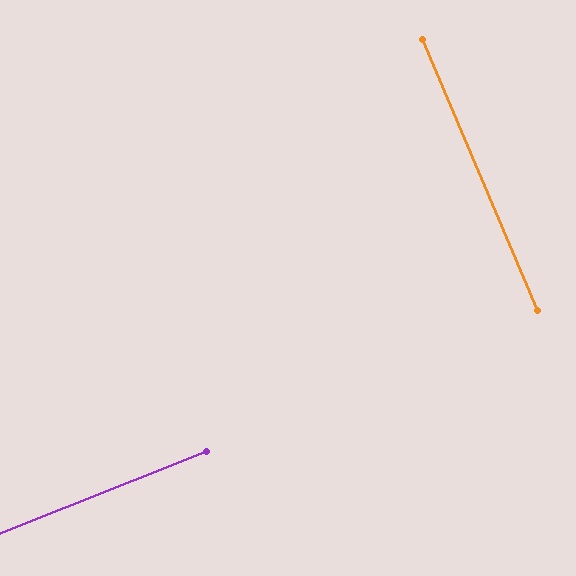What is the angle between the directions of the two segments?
Approximately 88 degrees.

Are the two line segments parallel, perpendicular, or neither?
Perpendicular — they meet at approximately 88°.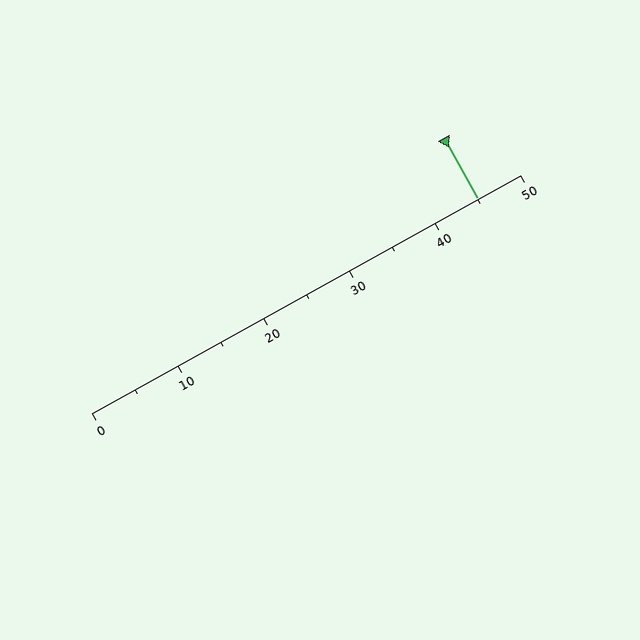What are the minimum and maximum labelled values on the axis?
The axis runs from 0 to 50.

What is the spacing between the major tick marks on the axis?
The major ticks are spaced 10 apart.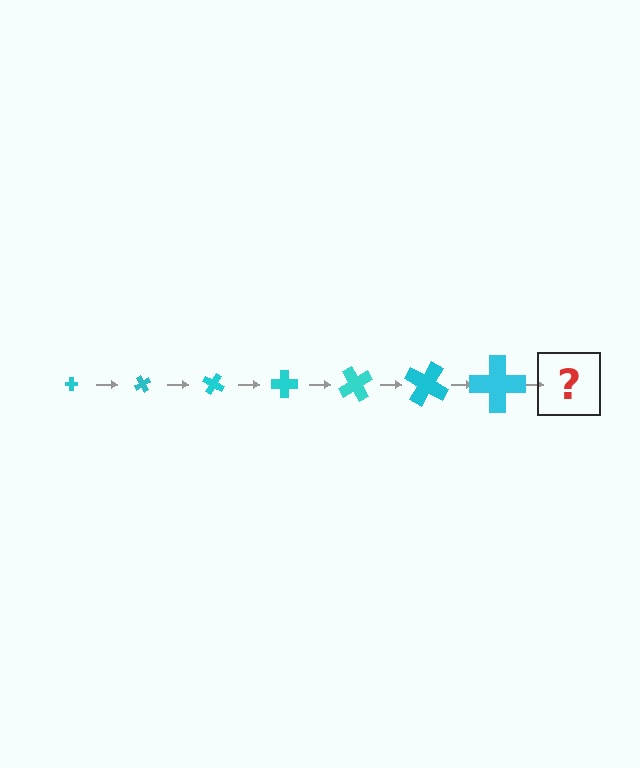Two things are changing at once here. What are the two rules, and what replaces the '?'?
The two rules are that the cross grows larger each step and it rotates 60 degrees each step. The '?' should be a cross, larger than the previous one and rotated 420 degrees from the start.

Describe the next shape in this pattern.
It should be a cross, larger than the previous one and rotated 420 degrees from the start.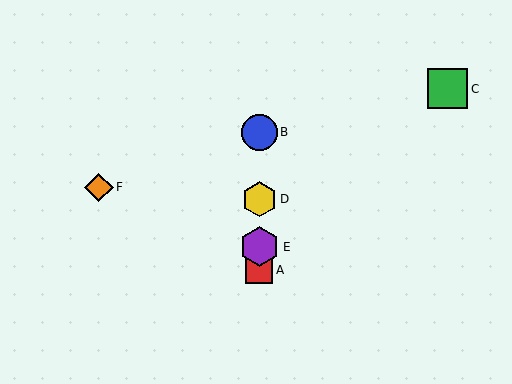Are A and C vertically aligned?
No, A is at x≈259 and C is at x≈448.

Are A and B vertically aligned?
Yes, both are at x≈259.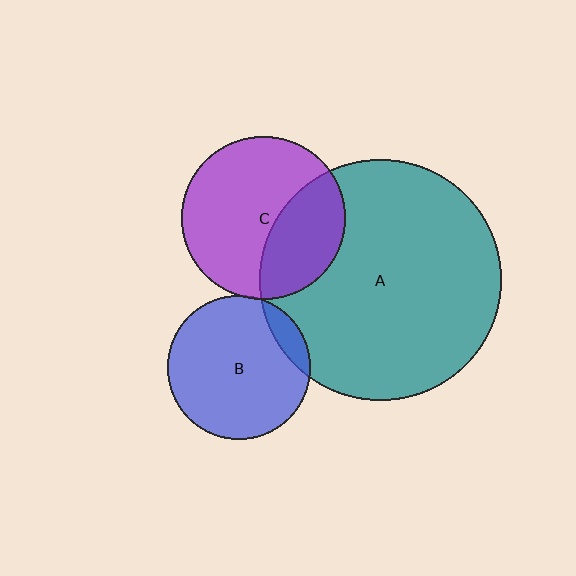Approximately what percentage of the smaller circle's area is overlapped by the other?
Approximately 5%.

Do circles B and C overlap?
Yes.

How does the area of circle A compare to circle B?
Approximately 2.8 times.